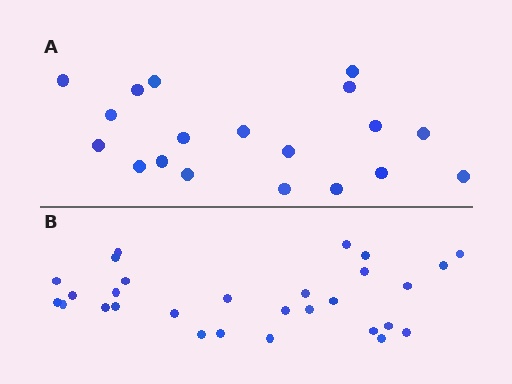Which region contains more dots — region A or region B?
Region B (the bottom region) has more dots.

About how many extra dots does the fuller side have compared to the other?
Region B has roughly 10 or so more dots than region A.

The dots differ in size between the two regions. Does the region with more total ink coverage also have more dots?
No. Region A has more total ink coverage because its dots are larger, but region B actually contains more individual dots. Total area can be misleading — the number of items is what matters here.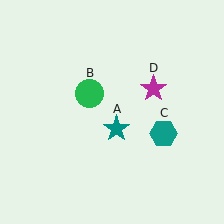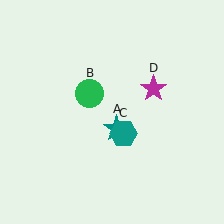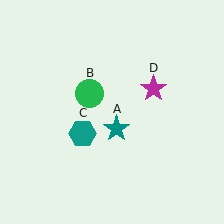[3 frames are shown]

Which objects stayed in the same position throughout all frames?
Teal star (object A) and green circle (object B) and magenta star (object D) remained stationary.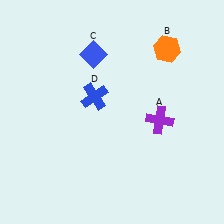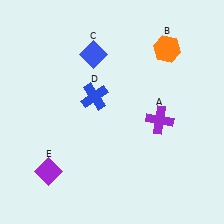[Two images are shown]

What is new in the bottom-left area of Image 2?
A purple diamond (E) was added in the bottom-left area of Image 2.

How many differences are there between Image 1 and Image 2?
There is 1 difference between the two images.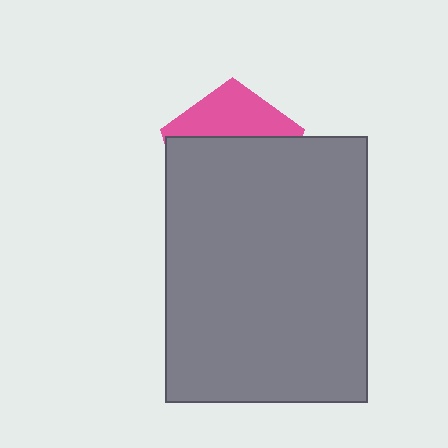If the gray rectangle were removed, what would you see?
You would see the complete pink pentagon.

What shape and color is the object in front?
The object in front is a gray rectangle.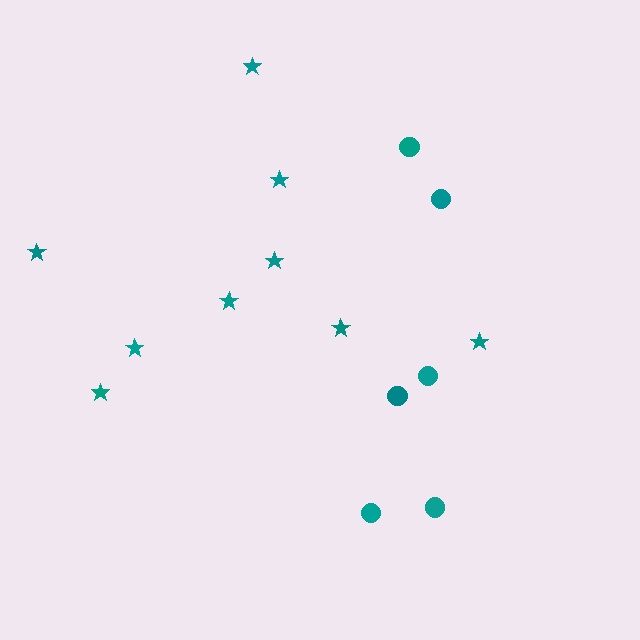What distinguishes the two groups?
There are 2 groups: one group of stars (9) and one group of circles (6).